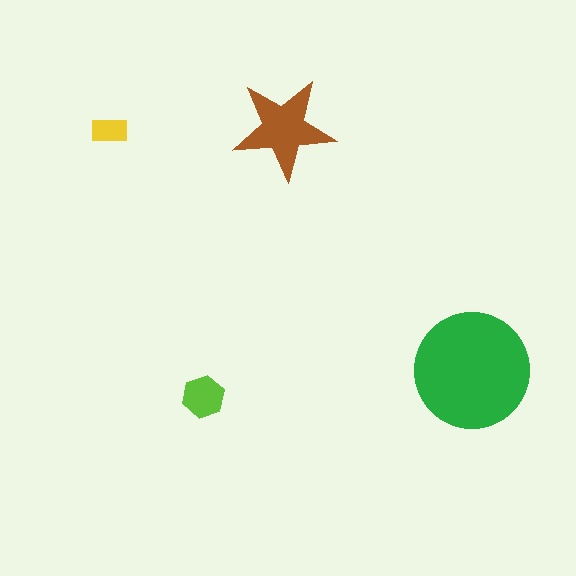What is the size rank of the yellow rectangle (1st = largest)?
4th.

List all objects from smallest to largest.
The yellow rectangle, the lime hexagon, the brown star, the green circle.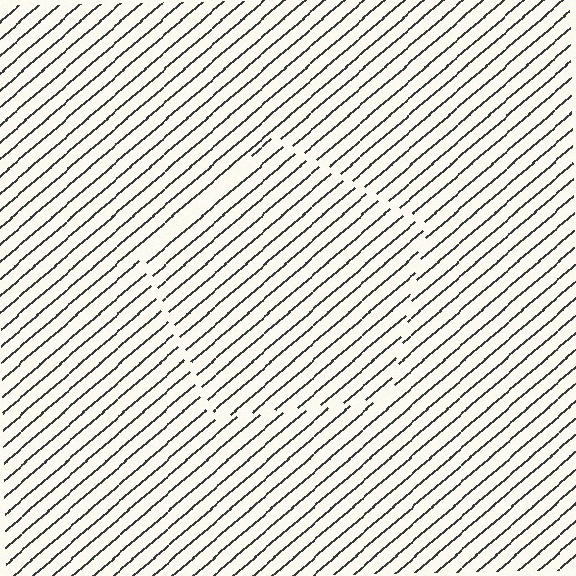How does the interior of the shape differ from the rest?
The interior of the shape contains the same grating, shifted by half a period — the contour is defined by the phase discontinuity where line-ends from the inner and outer gratings abut.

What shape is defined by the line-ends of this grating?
An illusory pentagon. The interior of the shape contains the same grating, shifted by half a period — the contour is defined by the phase discontinuity where line-ends from the inner and outer gratings abut.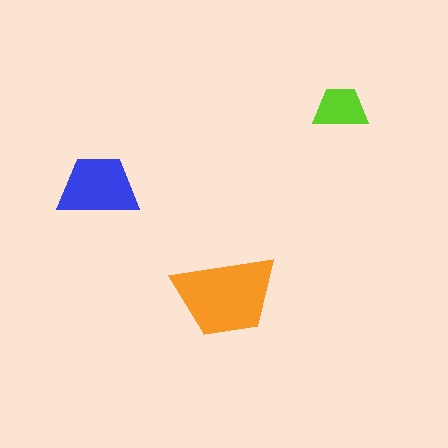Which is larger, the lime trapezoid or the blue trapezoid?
The blue one.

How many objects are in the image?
There are 3 objects in the image.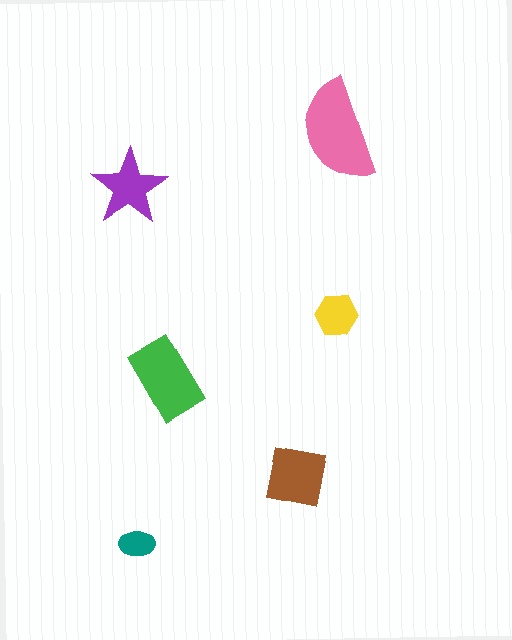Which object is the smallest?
The teal ellipse.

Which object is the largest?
The pink semicircle.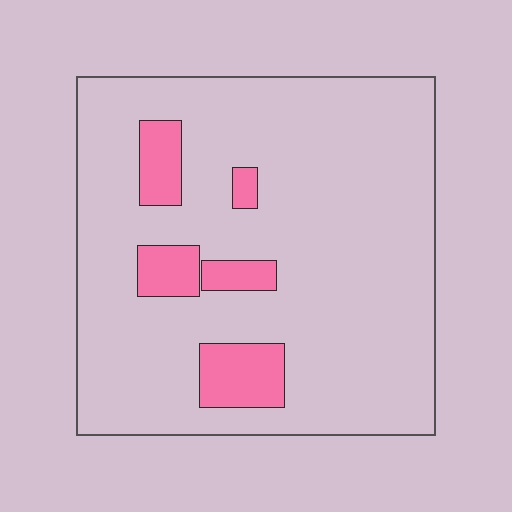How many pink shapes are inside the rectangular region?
5.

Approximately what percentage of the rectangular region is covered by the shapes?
Approximately 10%.